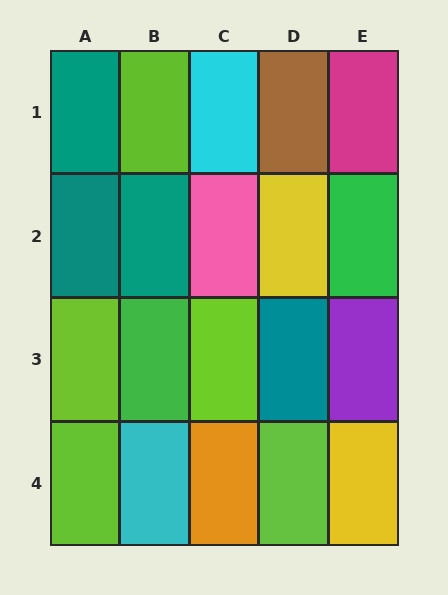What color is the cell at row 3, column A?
Lime.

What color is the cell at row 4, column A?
Lime.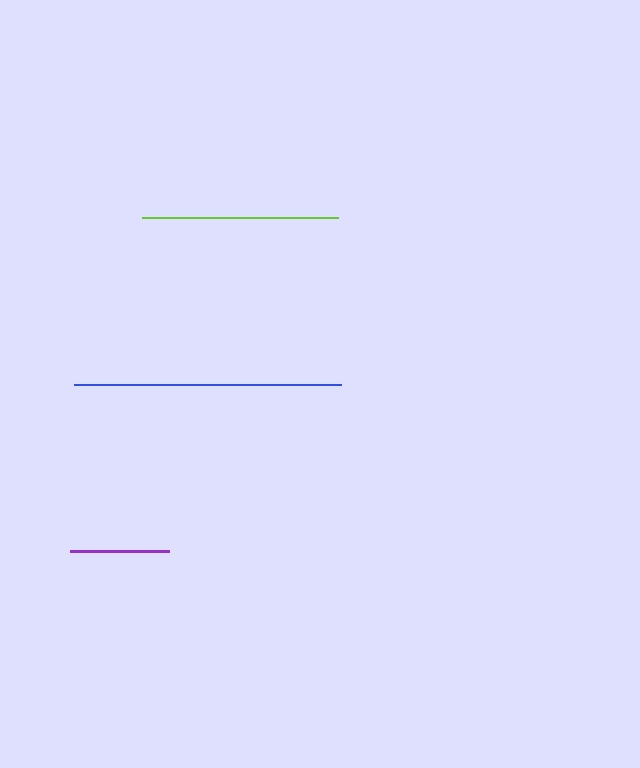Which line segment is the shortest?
The purple line is the shortest at approximately 98 pixels.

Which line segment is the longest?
The blue line is the longest at approximately 266 pixels.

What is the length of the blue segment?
The blue segment is approximately 266 pixels long.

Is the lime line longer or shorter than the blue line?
The blue line is longer than the lime line.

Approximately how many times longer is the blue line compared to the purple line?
The blue line is approximately 2.7 times the length of the purple line.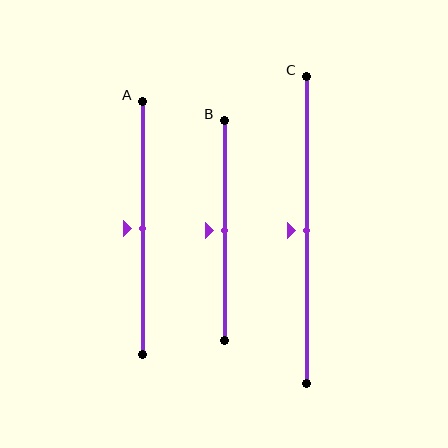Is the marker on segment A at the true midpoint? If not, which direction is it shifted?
Yes, the marker on segment A is at the true midpoint.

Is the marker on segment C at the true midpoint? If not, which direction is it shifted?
Yes, the marker on segment C is at the true midpoint.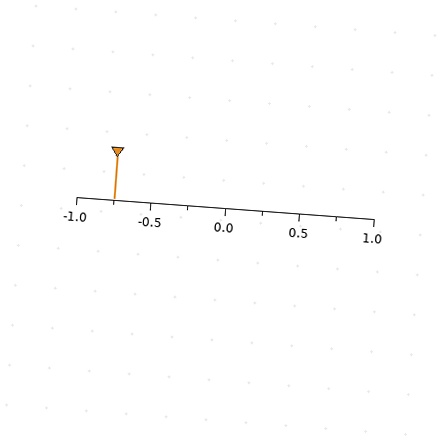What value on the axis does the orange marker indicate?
The marker indicates approximately -0.75.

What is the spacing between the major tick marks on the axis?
The major ticks are spaced 0.5 apart.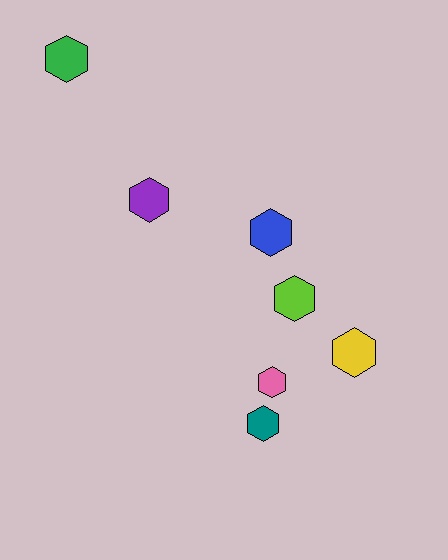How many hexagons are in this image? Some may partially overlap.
There are 7 hexagons.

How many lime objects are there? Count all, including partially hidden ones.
There is 1 lime object.